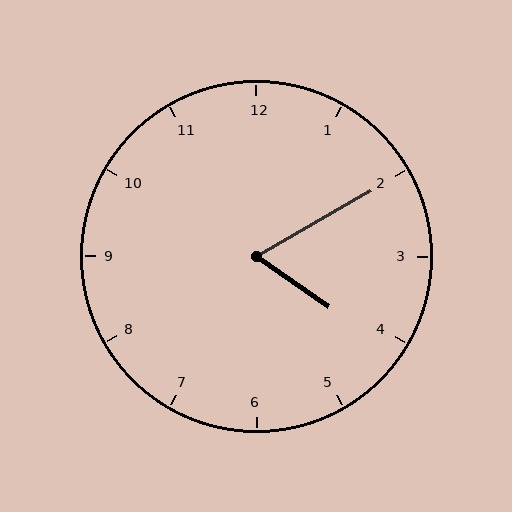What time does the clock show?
4:10.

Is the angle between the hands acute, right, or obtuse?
It is acute.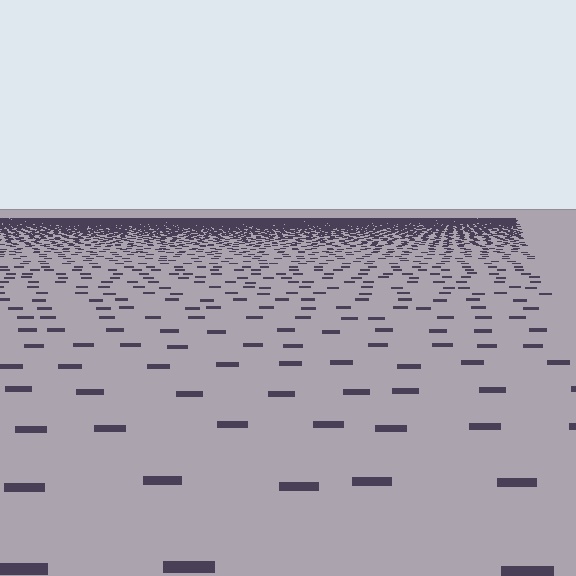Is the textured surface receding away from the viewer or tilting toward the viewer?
The surface is receding away from the viewer. Texture elements get smaller and denser toward the top.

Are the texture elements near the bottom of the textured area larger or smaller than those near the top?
Larger. Near the bottom, elements are closer to the viewer and appear at a bigger on-screen size.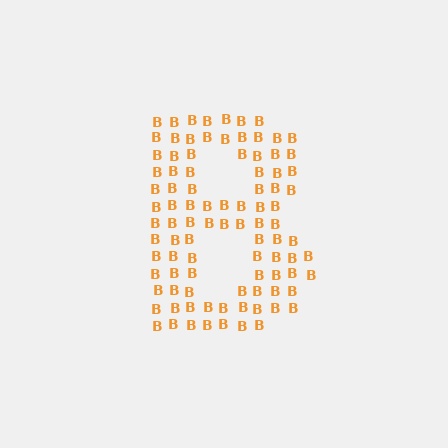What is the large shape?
The large shape is the letter B.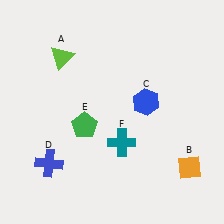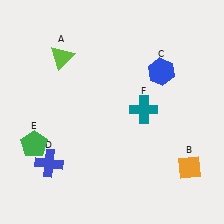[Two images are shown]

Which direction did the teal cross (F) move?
The teal cross (F) moved up.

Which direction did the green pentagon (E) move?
The green pentagon (E) moved left.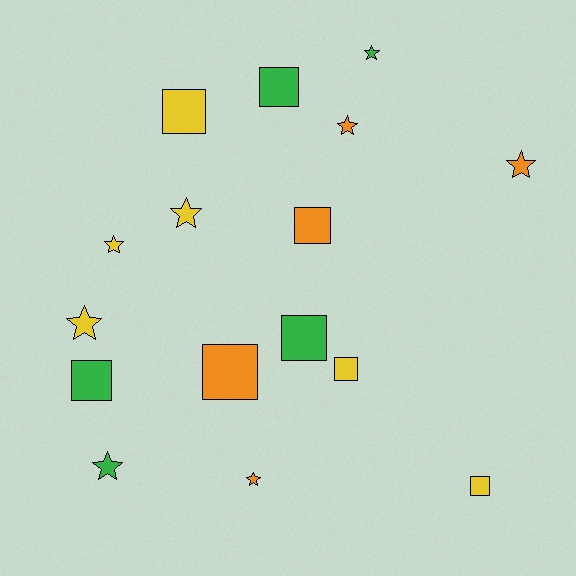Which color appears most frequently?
Yellow, with 6 objects.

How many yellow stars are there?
There are 3 yellow stars.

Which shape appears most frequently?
Square, with 8 objects.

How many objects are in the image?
There are 16 objects.